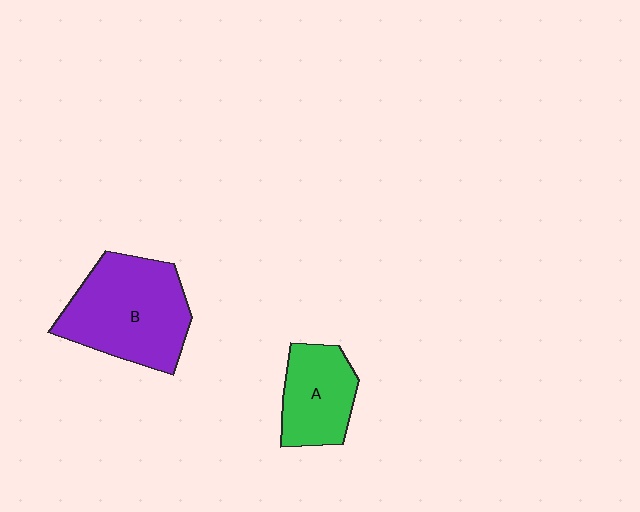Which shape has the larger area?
Shape B (purple).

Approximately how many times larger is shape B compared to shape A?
Approximately 1.7 times.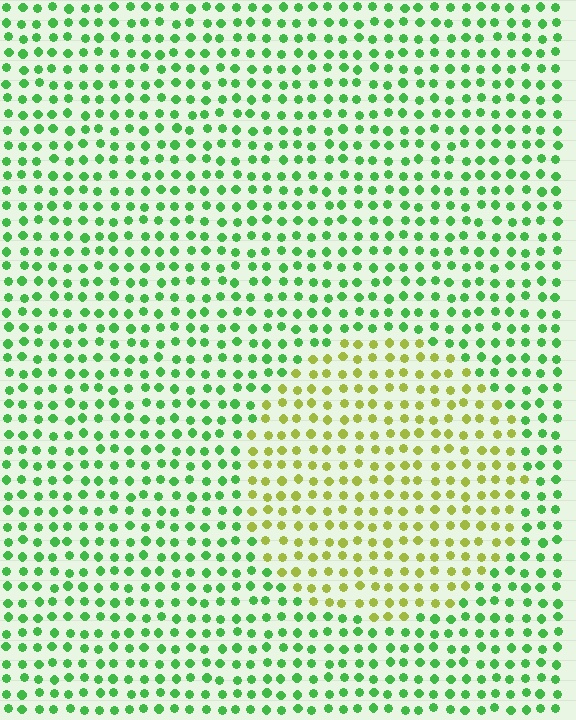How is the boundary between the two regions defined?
The boundary is defined purely by a slight shift in hue (about 51 degrees). Spacing, size, and orientation are identical on both sides.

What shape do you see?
I see a circle.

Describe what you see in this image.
The image is filled with small green elements in a uniform arrangement. A circle-shaped region is visible where the elements are tinted to a slightly different hue, forming a subtle color boundary.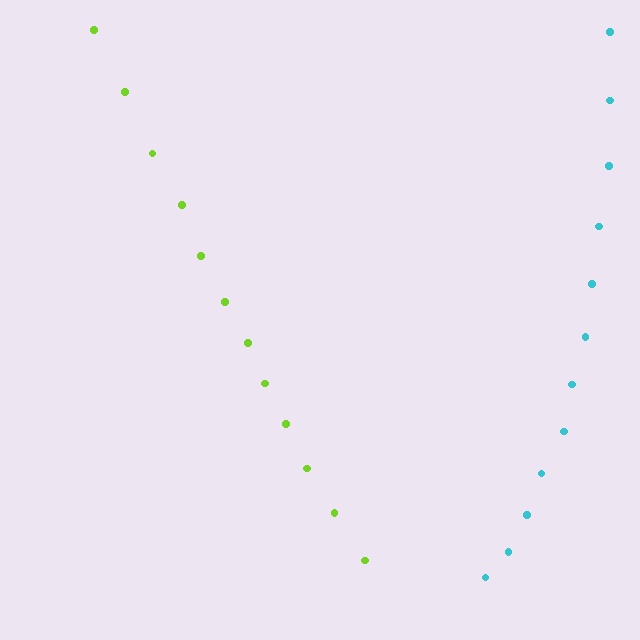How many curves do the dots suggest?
There are 2 distinct paths.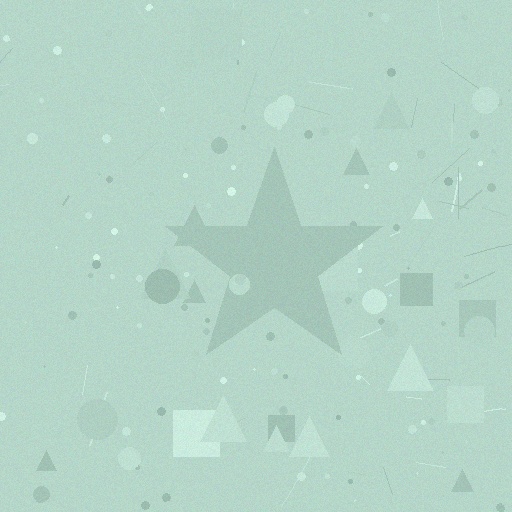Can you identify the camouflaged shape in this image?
The camouflaged shape is a star.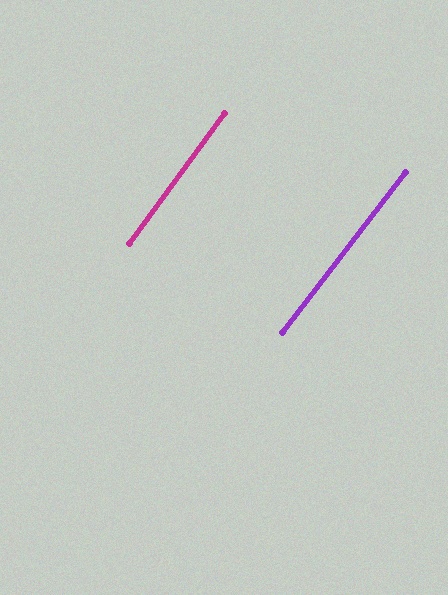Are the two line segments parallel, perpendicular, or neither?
Parallel — their directions differ by only 1.4°.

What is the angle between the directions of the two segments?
Approximately 1 degree.